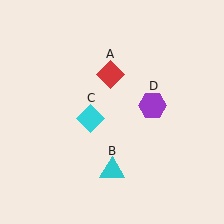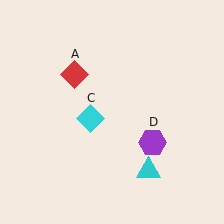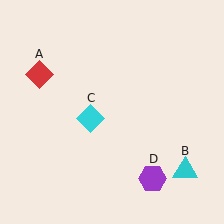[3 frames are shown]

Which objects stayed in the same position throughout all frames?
Cyan diamond (object C) remained stationary.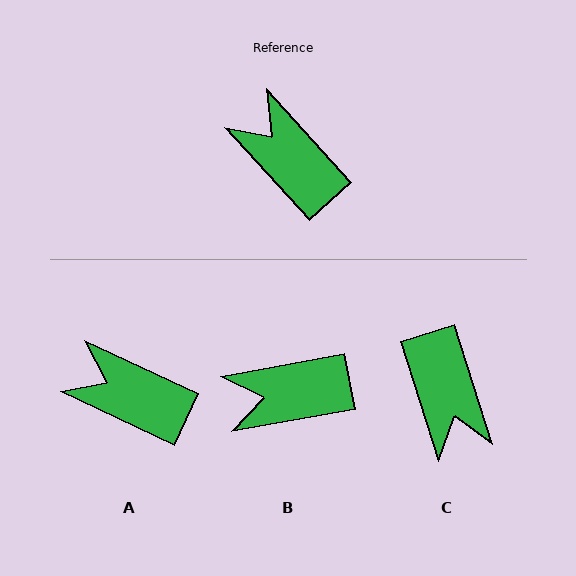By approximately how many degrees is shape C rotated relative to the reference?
Approximately 155 degrees counter-clockwise.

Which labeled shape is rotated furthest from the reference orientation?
C, about 155 degrees away.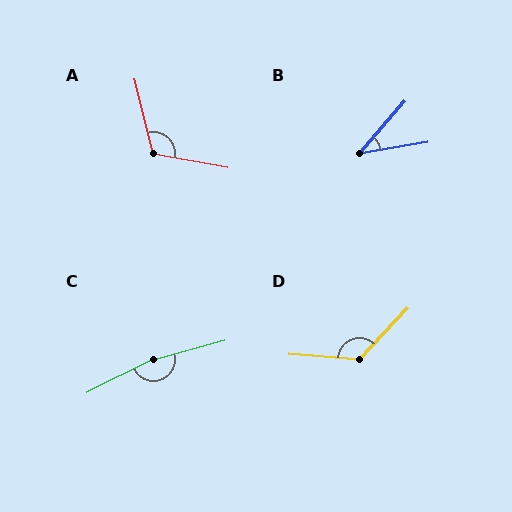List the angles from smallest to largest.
B (40°), A (114°), D (129°), C (169°).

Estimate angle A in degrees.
Approximately 114 degrees.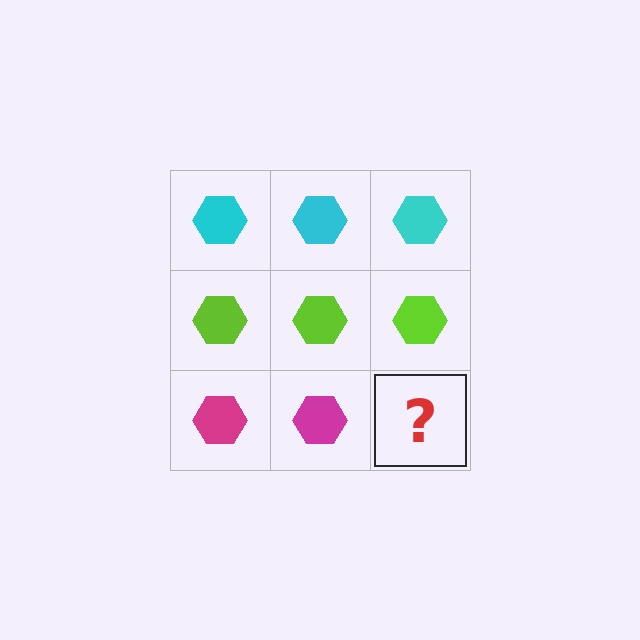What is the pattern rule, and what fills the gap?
The rule is that each row has a consistent color. The gap should be filled with a magenta hexagon.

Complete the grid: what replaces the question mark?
The question mark should be replaced with a magenta hexagon.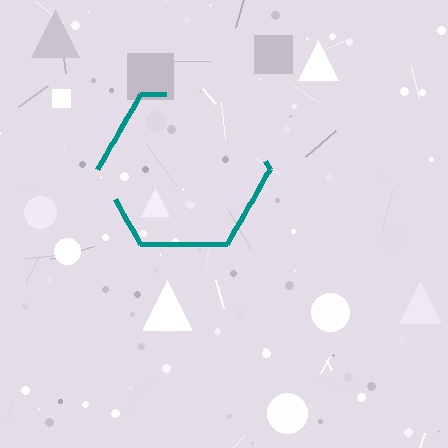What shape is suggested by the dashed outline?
The dashed outline suggests a hexagon.